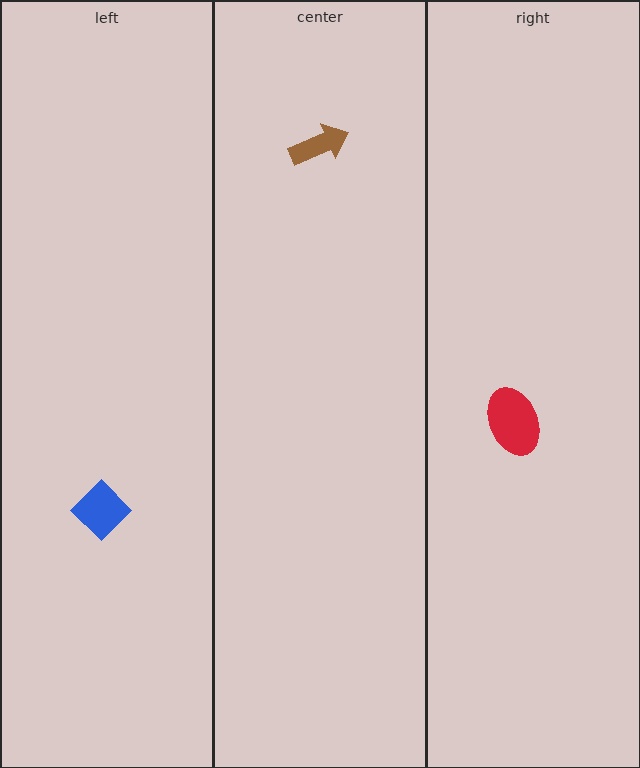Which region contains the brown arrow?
The center region.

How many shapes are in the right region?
1.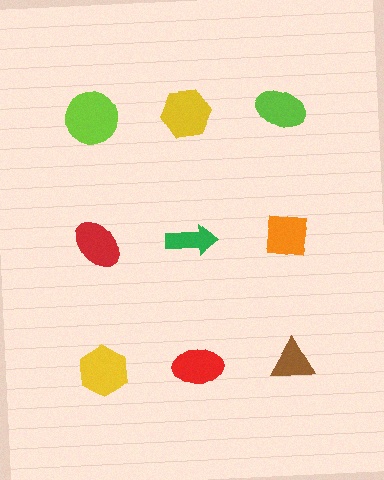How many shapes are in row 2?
3 shapes.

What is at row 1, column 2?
A yellow hexagon.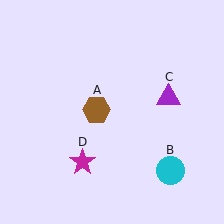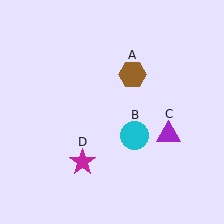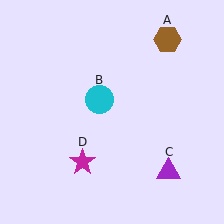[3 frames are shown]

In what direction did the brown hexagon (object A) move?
The brown hexagon (object A) moved up and to the right.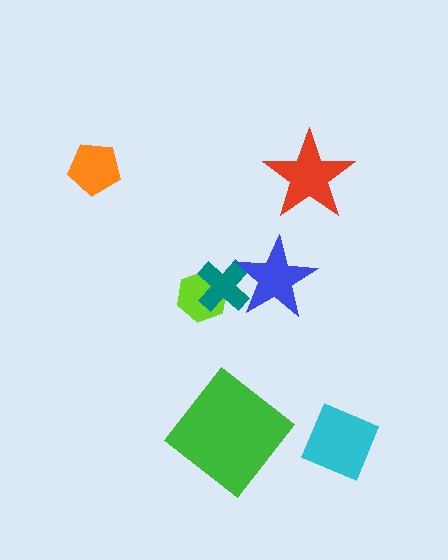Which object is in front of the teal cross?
The blue star is in front of the teal cross.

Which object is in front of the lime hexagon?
The teal cross is in front of the lime hexagon.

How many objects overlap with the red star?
0 objects overlap with the red star.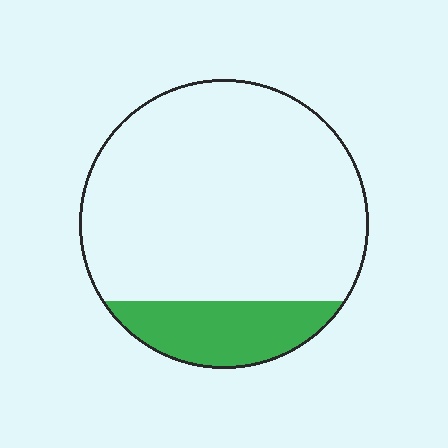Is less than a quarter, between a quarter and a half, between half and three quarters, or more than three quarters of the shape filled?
Less than a quarter.